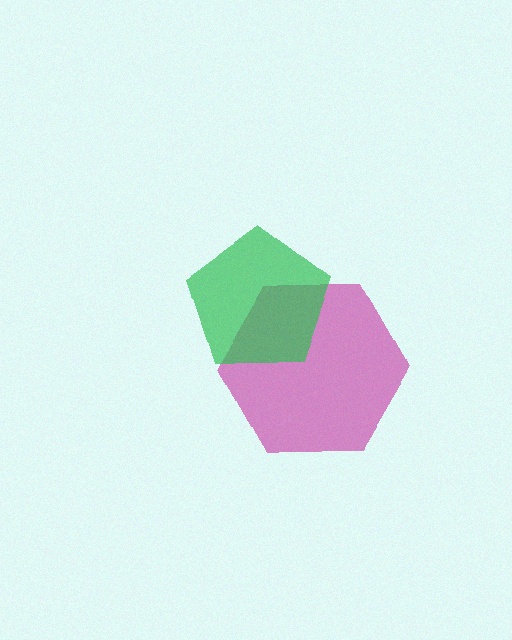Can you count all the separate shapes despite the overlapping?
Yes, there are 2 separate shapes.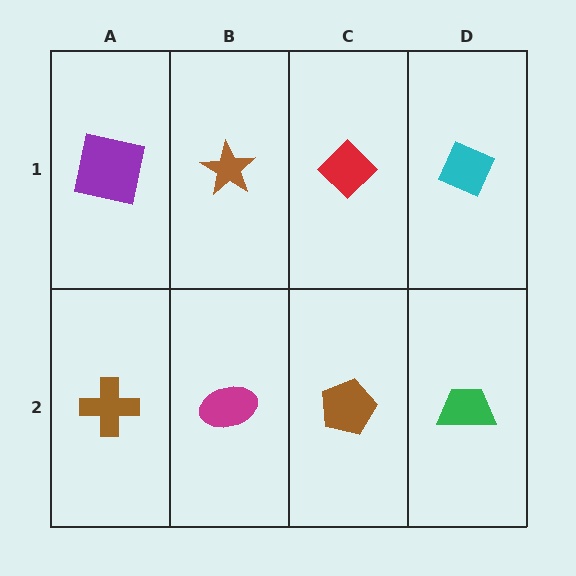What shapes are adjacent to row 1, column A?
A brown cross (row 2, column A), a brown star (row 1, column B).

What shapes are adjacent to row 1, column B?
A magenta ellipse (row 2, column B), a purple square (row 1, column A), a red diamond (row 1, column C).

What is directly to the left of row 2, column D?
A brown pentagon.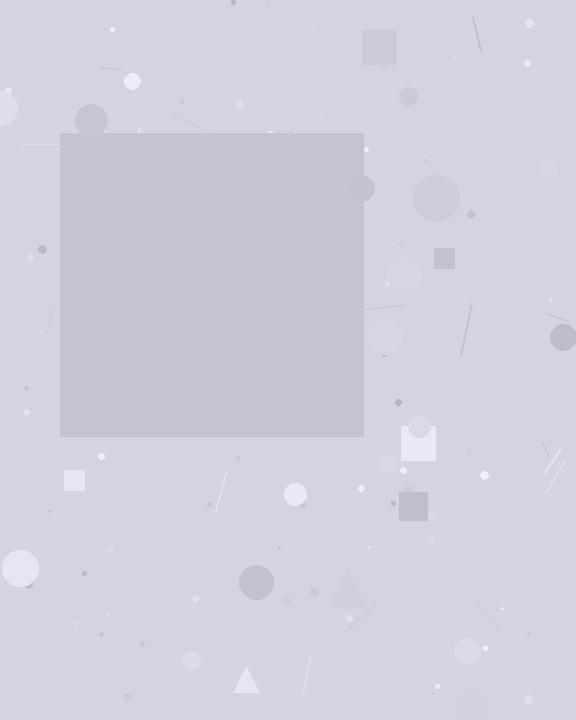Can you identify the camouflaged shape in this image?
The camouflaged shape is a square.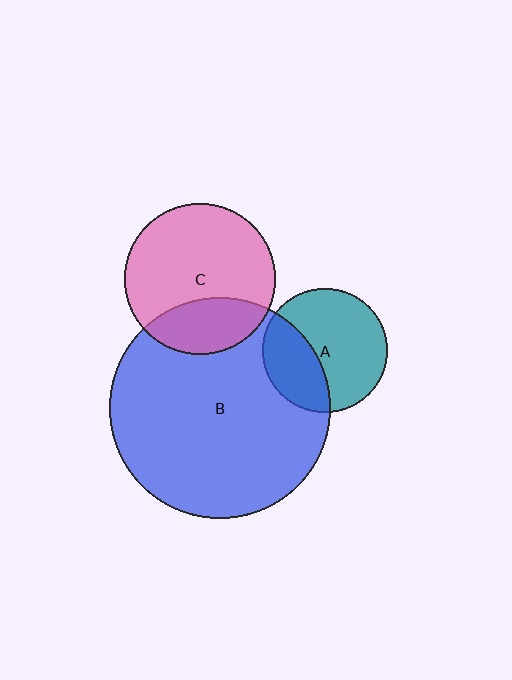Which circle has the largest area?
Circle B (blue).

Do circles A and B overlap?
Yes.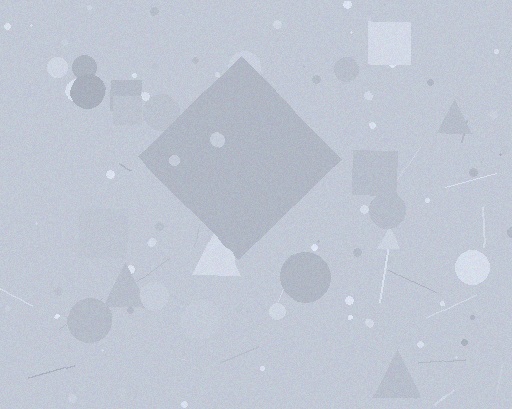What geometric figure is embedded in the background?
A diamond is embedded in the background.